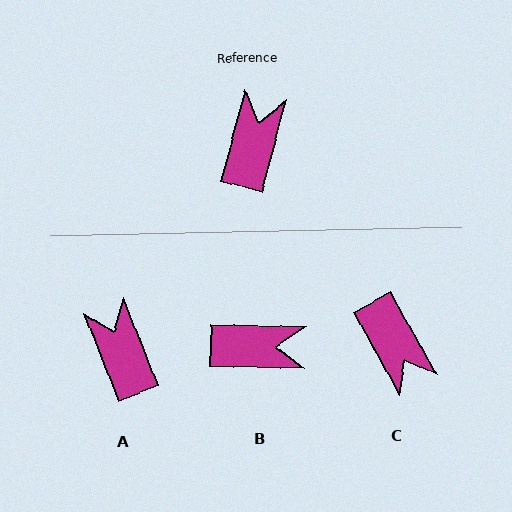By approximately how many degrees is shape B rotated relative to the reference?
Approximately 76 degrees clockwise.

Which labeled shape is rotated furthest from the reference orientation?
C, about 136 degrees away.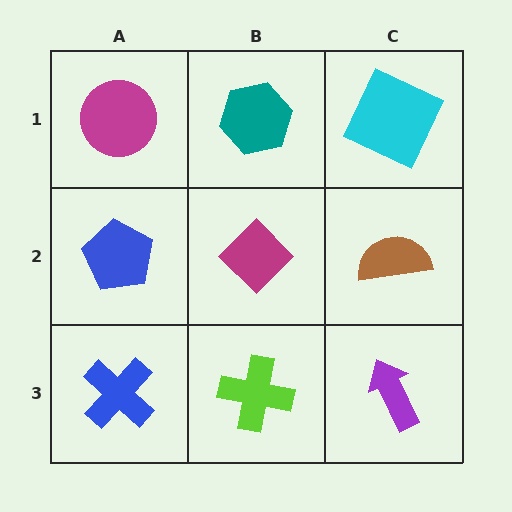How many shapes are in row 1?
3 shapes.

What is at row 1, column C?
A cyan square.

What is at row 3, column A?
A blue cross.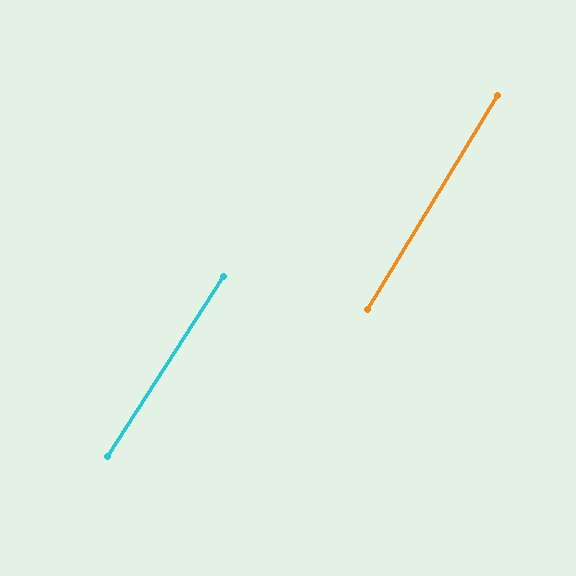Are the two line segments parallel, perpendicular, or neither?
Parallel — their directions differ by only 1.6°.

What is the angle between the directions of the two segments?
Approximately 2 degrees.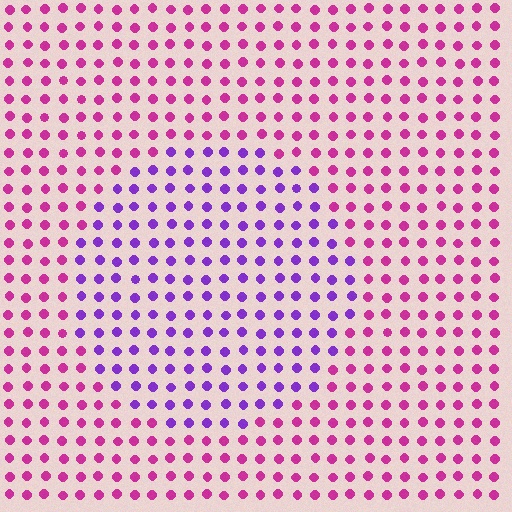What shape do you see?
I see a circle.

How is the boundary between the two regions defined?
The boundary is defined purely by a slight shift in hue (about 46 degrees). Spacing, size, and orientation are identical on both sides.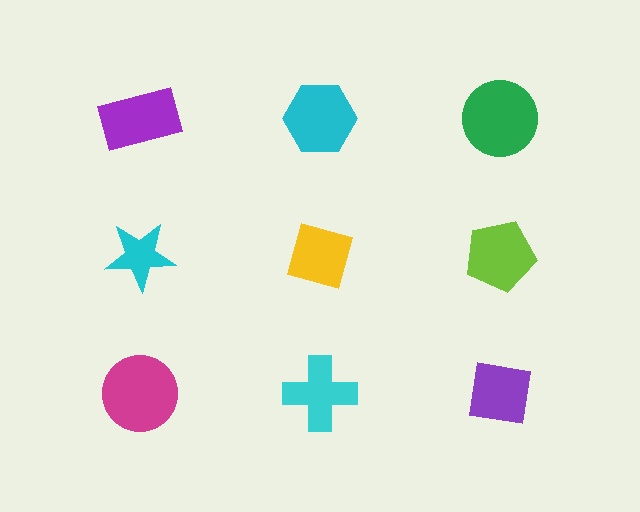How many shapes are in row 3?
3 shapes.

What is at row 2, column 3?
A lime pentagon.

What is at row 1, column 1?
A purple rectangle.